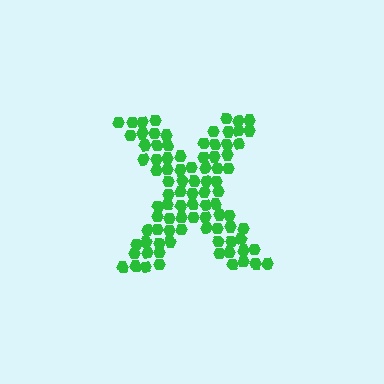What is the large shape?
The large shape is the letter X.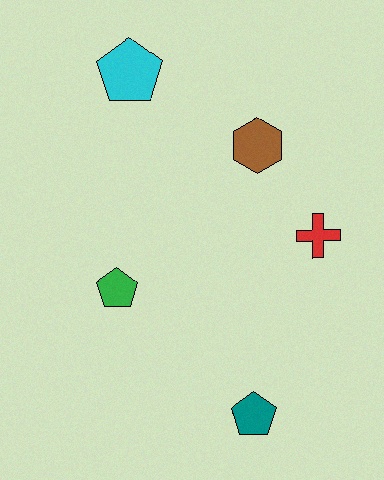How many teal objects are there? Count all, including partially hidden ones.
There is 1 teal object.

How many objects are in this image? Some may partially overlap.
There are 5 objects.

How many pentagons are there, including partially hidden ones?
There are 3 pentagons.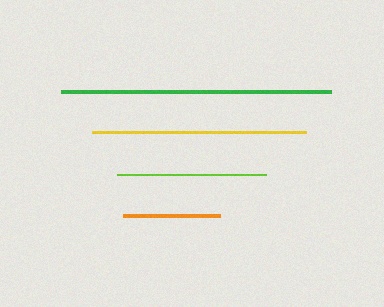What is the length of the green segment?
The green segment is approximately 270 pixels long.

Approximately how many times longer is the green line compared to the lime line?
The green line is approximately 1.8 times the length of the lime line.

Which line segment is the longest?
The green line is the longest at approximately 270 pixels.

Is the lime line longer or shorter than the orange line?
The lime line is longer than the orange line.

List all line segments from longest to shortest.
From longest to shortest: green, yellow, lime, orange.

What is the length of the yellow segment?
The yellow segment is approximately 213 pixels long.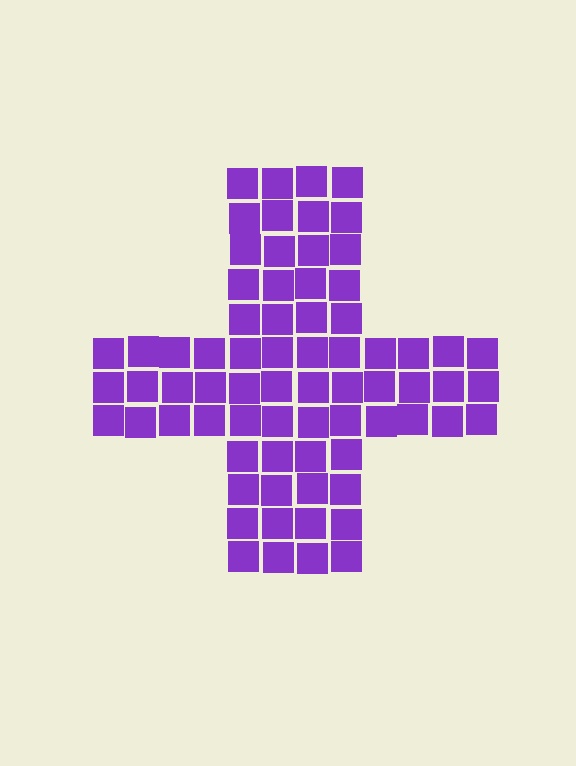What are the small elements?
The small elements are squares.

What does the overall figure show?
The overall figure shows a cross.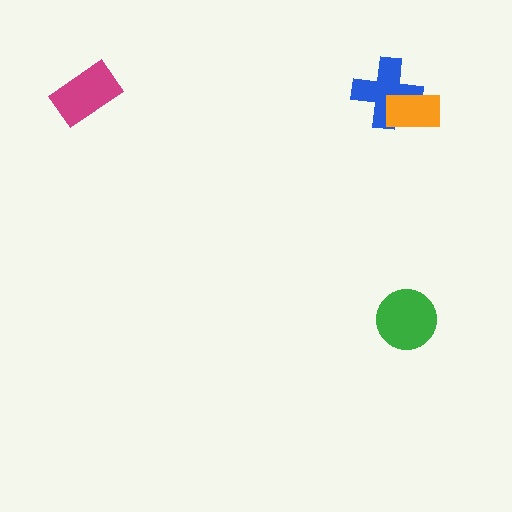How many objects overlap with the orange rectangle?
1 object overlaps with the orange rectangle.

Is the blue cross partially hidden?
Yes, it is partially covered by another shape.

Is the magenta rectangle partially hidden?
No, no other shape covers it.